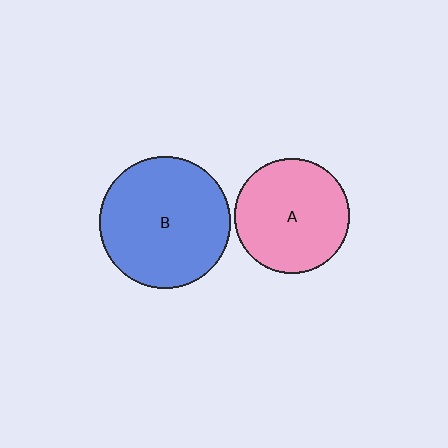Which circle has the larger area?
Circle B (blue).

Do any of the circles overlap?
No, none of the circles overlap.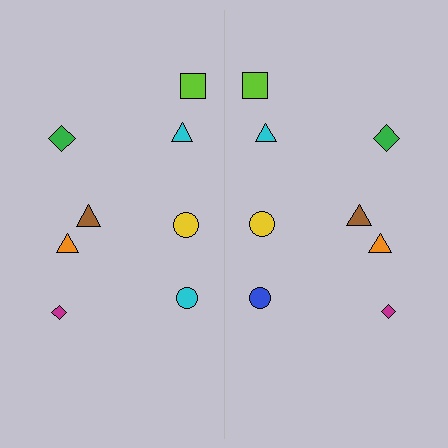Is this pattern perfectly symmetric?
No, the pattern is not perfectly symmetric. The blue circle on the right side breaks the symmetry — its mirror counterpart is cyan.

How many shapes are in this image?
There are 16 shapes in this image.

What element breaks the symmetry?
The blue circle on the right side breaks the symmetry — its mirror counterpart is cyan.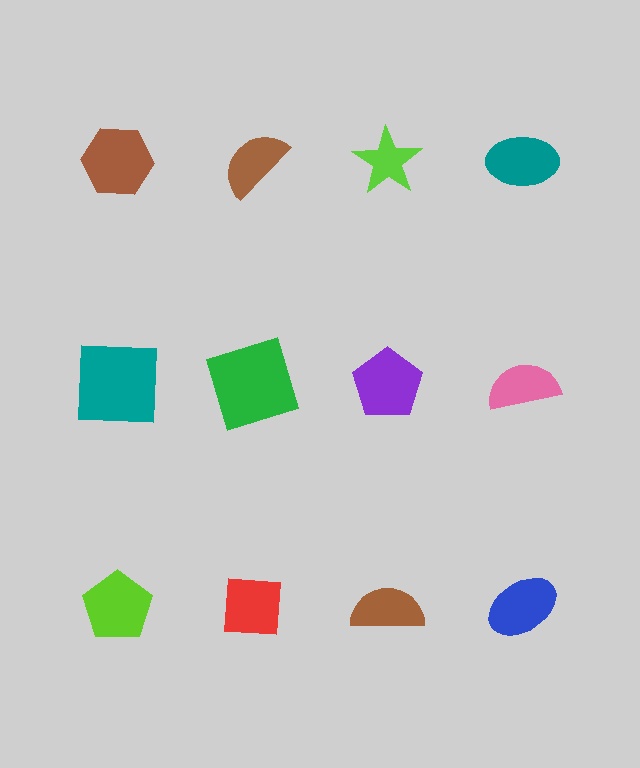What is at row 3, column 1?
A lime pentagon.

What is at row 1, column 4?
A teal ellipse.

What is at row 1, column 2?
A brown semicircle.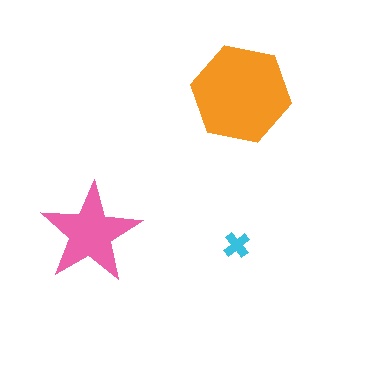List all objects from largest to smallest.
The orange hexagon, the pink star, the cyan cross.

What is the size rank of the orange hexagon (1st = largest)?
1st.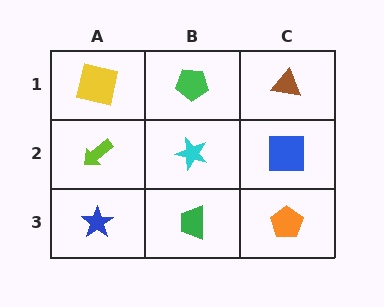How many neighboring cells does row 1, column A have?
2.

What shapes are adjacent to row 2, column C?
A brown triangle (row 1, column C), an orange pentagon (row 3, column C), a cyan star (row 2, column B).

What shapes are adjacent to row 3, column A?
A lime arrow (row 2, column A), a green trapezoid (row 3, column B).